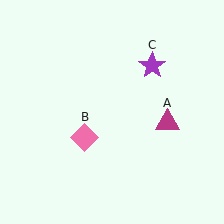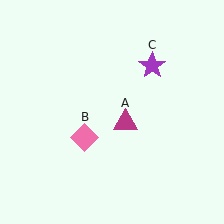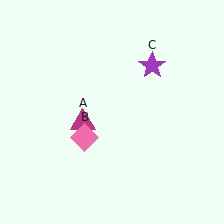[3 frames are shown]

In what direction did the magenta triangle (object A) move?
The magenta triangle (object A) moved left.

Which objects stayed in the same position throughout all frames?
Pink diamond (object B) and purple star (object C) remained stationary.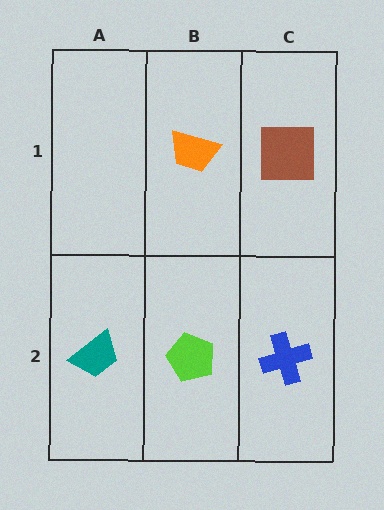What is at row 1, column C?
A brown square.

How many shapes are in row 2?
3 shapes.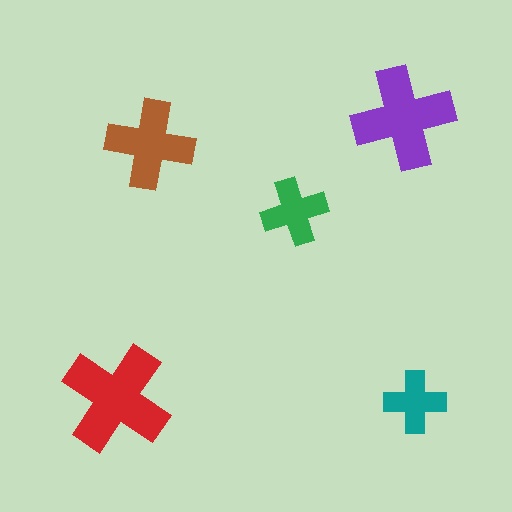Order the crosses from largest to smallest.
the red one, the purple one, the brown one, the green one, the teal one.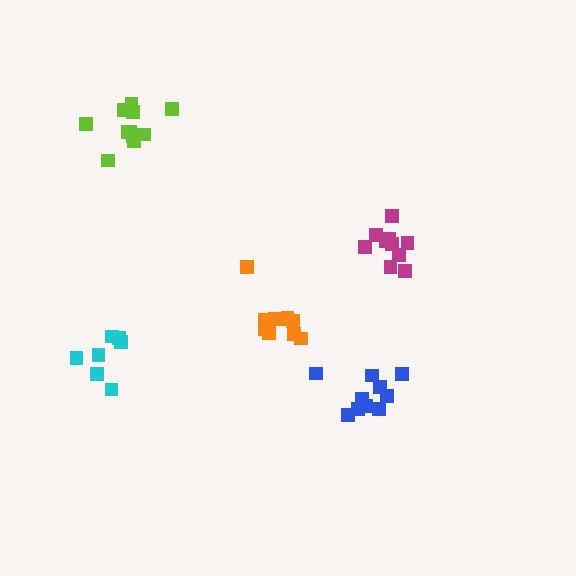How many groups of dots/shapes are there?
There are 5 groups.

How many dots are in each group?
Group 1: 10 dots, Group 2: 10 dots, Group 3: 7 dots, Group 4: 11 dots, Group 5: 11 dots (49 total).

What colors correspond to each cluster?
The clusters are colored: magenta, blue, cyan, lime, orange.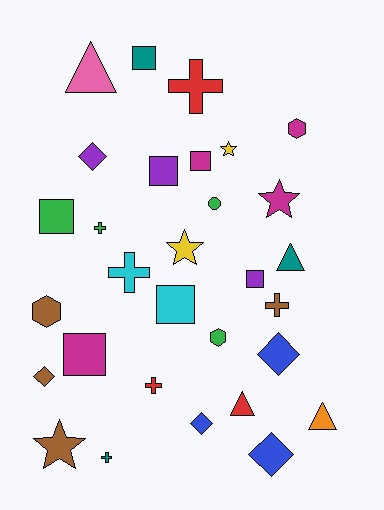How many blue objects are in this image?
There are 3 blue objects.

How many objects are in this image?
There are 30 objects.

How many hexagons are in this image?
There are 3 hexagons.